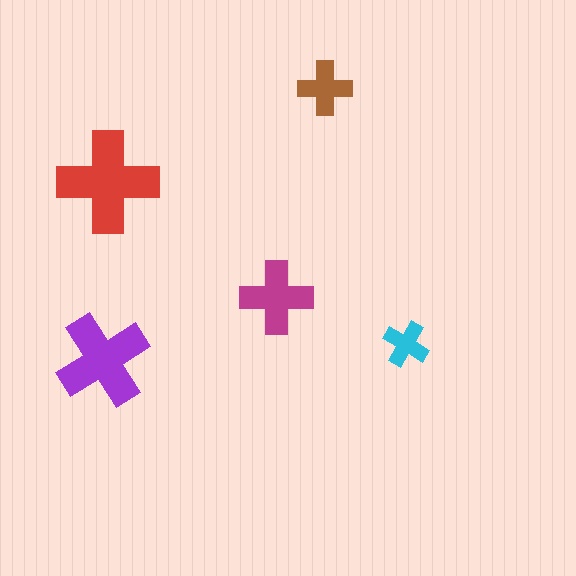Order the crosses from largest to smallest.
the red one, the purple one, the magenta one, the brown one, the cyan one.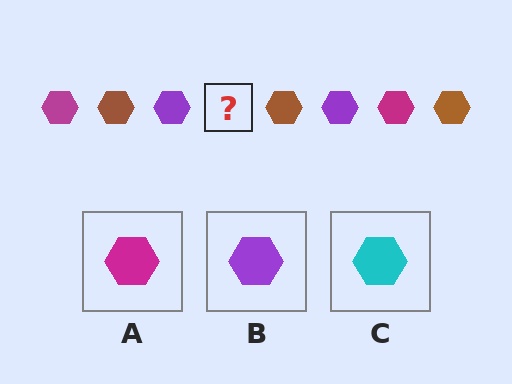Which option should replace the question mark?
Option A.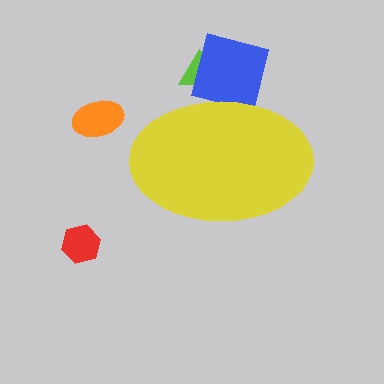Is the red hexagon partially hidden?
No, the red hexagon is fully visible.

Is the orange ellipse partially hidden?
No, the orange ellipse is fully visible.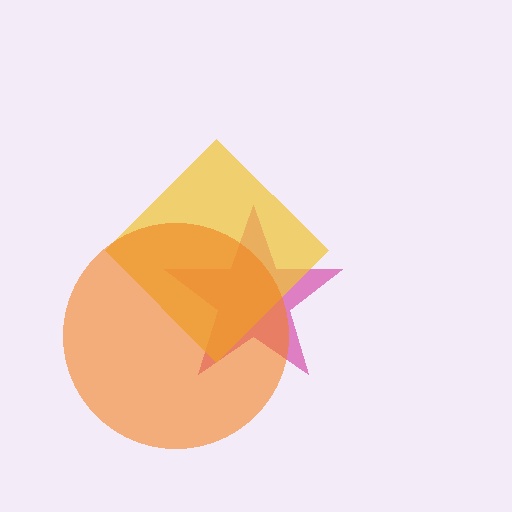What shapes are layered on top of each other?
The layered shapes are: a magenta star, a yellow diamond, an orange circle.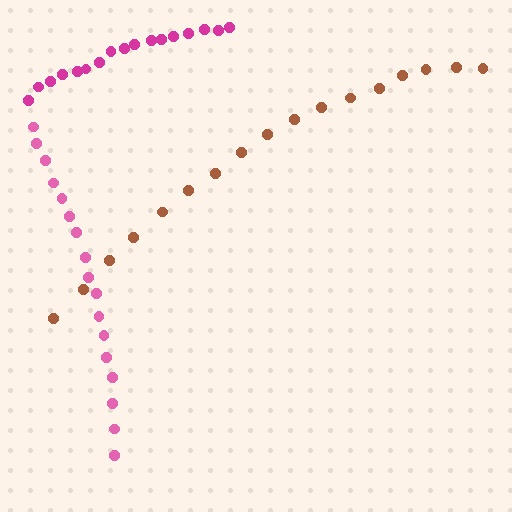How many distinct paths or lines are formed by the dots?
There are 3 distinct paths.